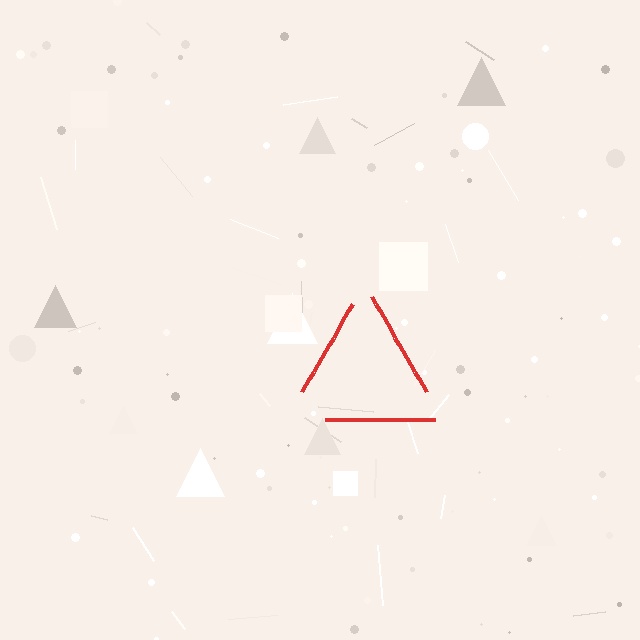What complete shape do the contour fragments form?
The contour fragments form a triangle.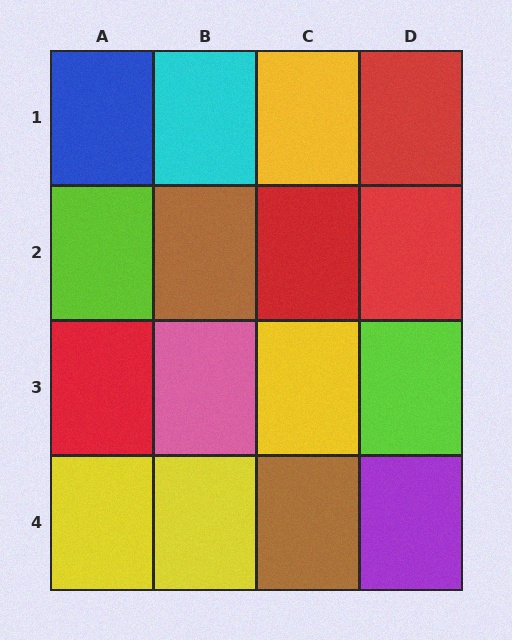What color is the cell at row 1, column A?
Blue.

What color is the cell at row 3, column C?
Yellow.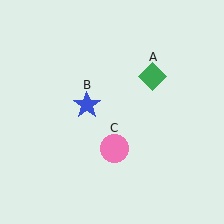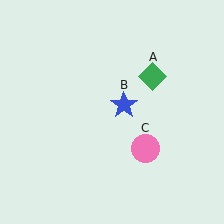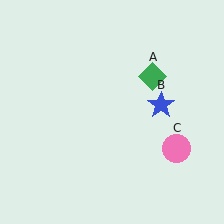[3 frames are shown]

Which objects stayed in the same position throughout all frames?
Green diamond (object A) remained stationary.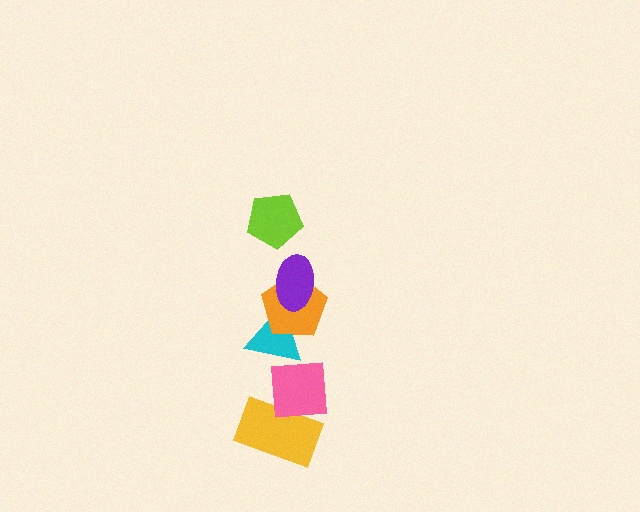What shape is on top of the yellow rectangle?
The pink square is on top of the yellow rectangle.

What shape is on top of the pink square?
The cyan triangle is on top of the pink square.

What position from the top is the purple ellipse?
The purple ellipse is 2nd from the top.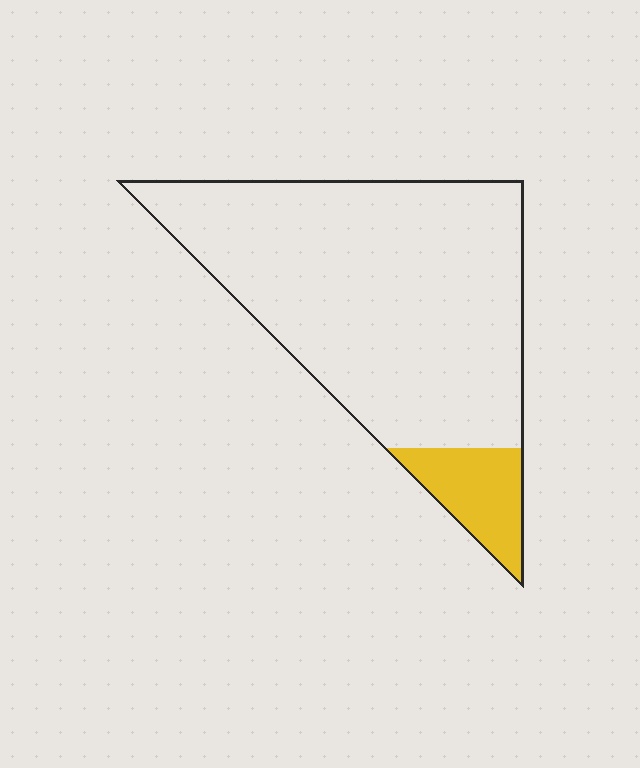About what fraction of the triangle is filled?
About one eighth (1/8).